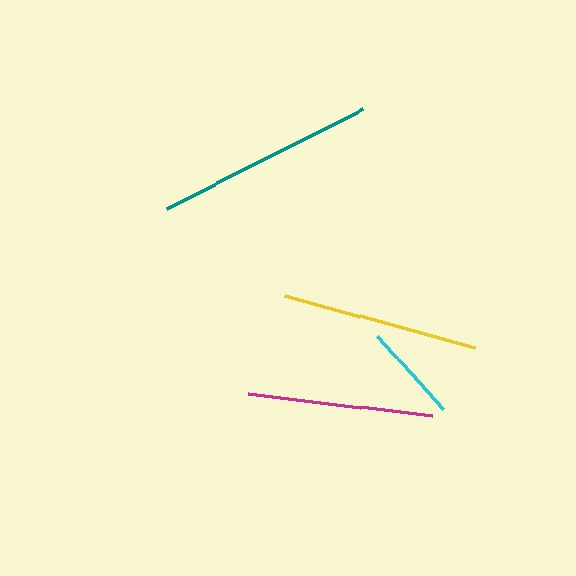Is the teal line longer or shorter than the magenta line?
The teal line is longer than the magenta line.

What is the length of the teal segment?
The teal segment is approximately 219 pixels long.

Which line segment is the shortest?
The cyan line is the shortest at approximately 97 pixels.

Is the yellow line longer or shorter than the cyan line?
The yellow line is longer than the cyan line.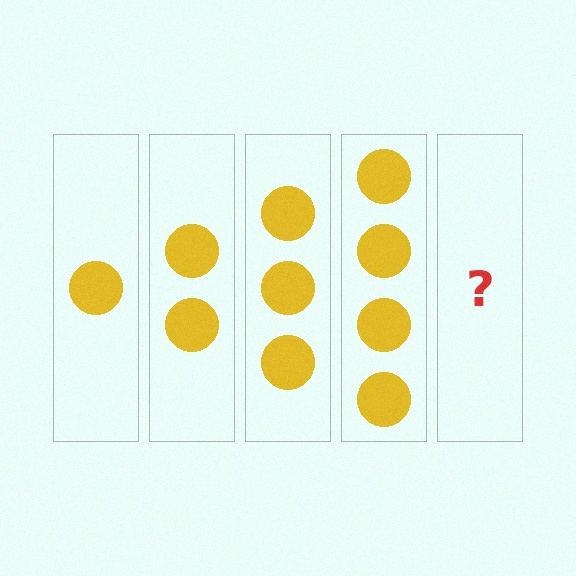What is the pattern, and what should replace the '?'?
The pattern is that each step adds one more circle. The '?' should be 5 circles.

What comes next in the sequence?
The next element should be 5 circles.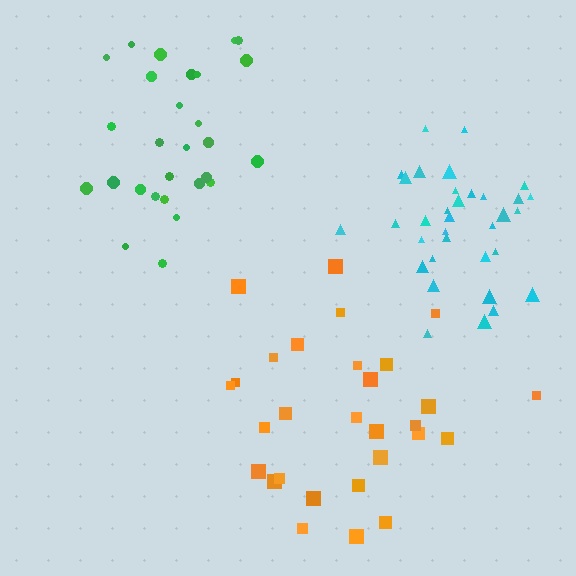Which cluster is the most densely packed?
Cyan.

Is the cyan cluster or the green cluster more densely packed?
Cyan.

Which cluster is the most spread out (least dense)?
Orange.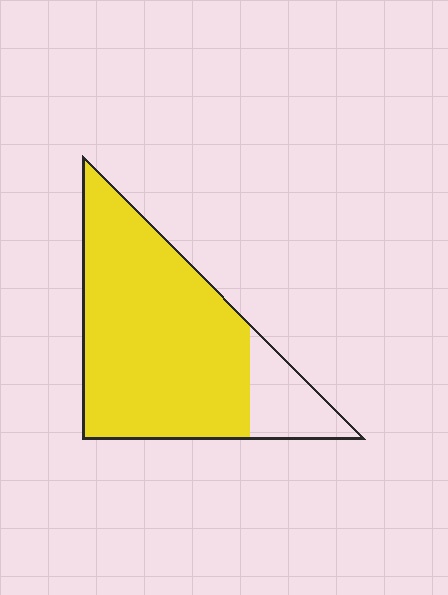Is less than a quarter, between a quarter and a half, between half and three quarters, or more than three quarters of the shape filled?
More than three quarters.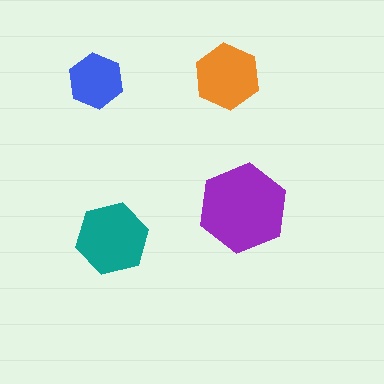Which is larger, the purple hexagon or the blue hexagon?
The purple one.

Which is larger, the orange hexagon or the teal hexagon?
The teal one.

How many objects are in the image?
There are 4 objects in the image.